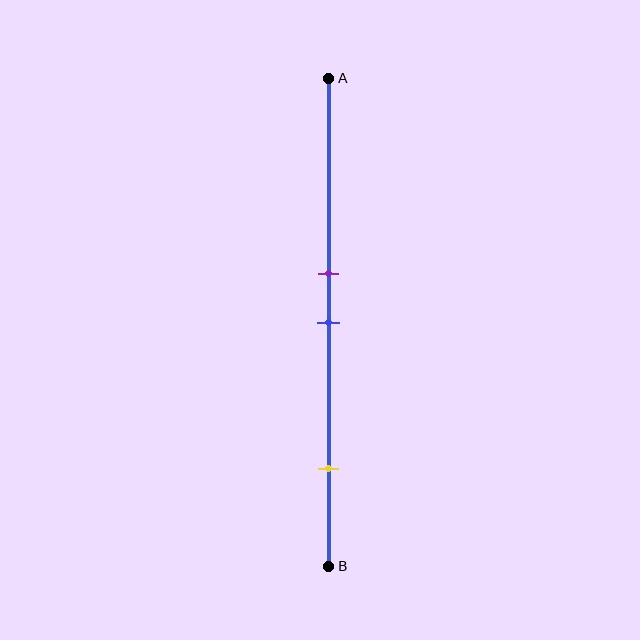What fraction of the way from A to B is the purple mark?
The purple mark is approximately 40% (0.4) of the way from A to B.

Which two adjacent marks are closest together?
The purple and blue marks are the closest adjacent pair.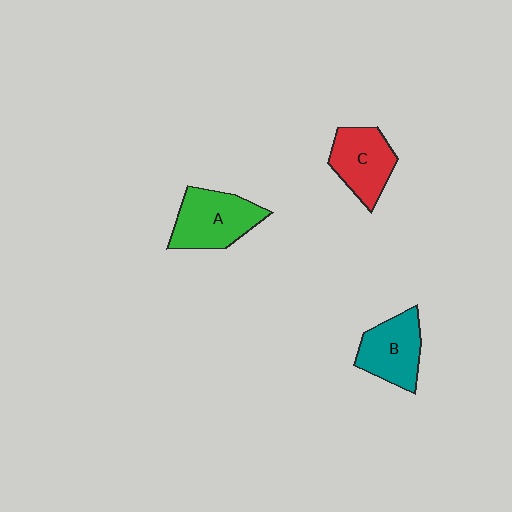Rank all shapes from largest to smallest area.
From largest to smallest: A (green), C (red), B (teal).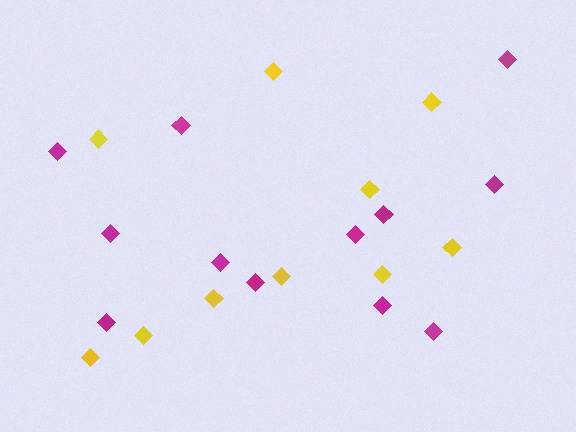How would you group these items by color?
There are 2 groups: one group of magenta diamonds (12) and one group of yellow diamonds (10).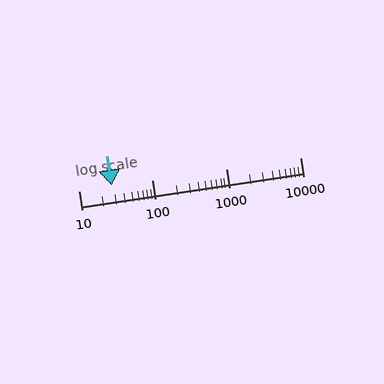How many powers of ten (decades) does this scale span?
The scale spans 3 decades, from 10 to 10000.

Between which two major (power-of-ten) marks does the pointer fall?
The pointer is between 10 and 100.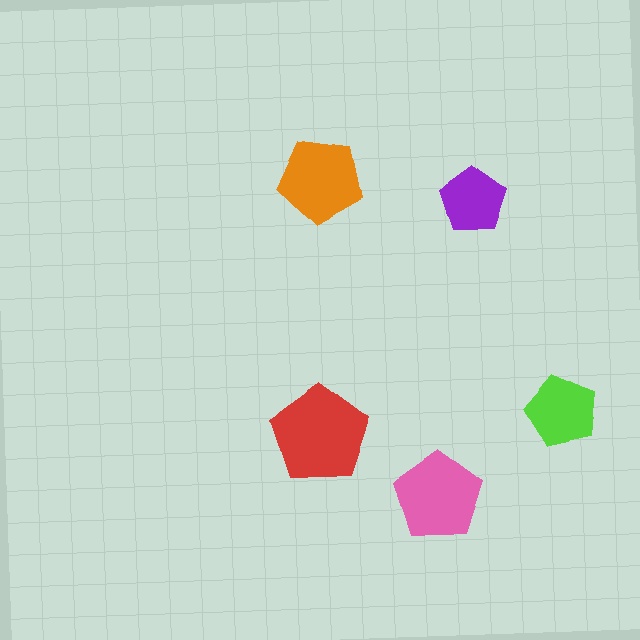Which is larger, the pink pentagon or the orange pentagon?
The pink one.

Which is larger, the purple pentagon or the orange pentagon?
The orange one.